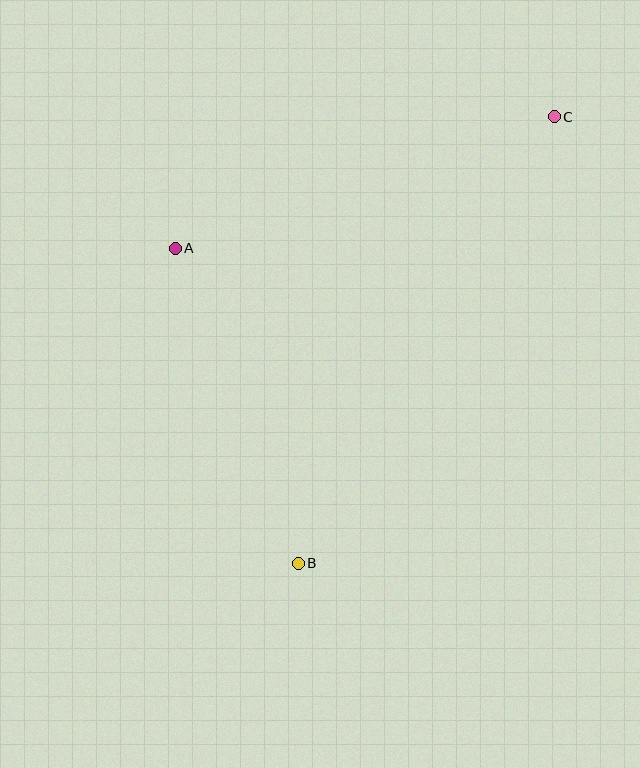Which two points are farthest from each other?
Points B and C are farthest from each other.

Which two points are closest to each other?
Points A and B are closest to each other.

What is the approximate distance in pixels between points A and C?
The distance between A and C is approximately 401 pixels.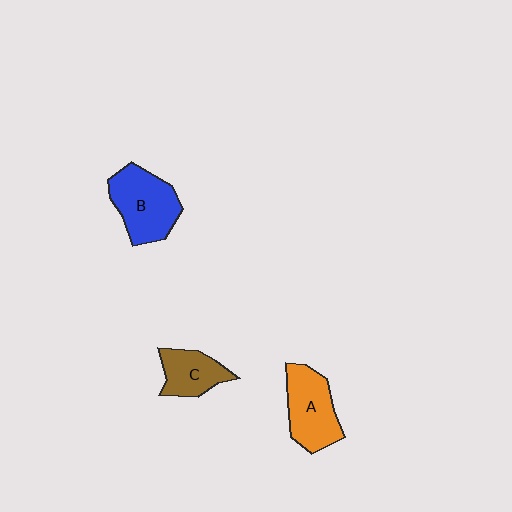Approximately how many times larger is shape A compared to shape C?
Approximately 1.4 times.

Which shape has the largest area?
Shape B (blue).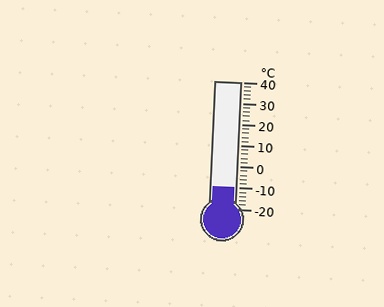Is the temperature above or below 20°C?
The temperature is below 20°C.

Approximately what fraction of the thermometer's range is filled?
The thermometer is filled to approximately 15% of its range.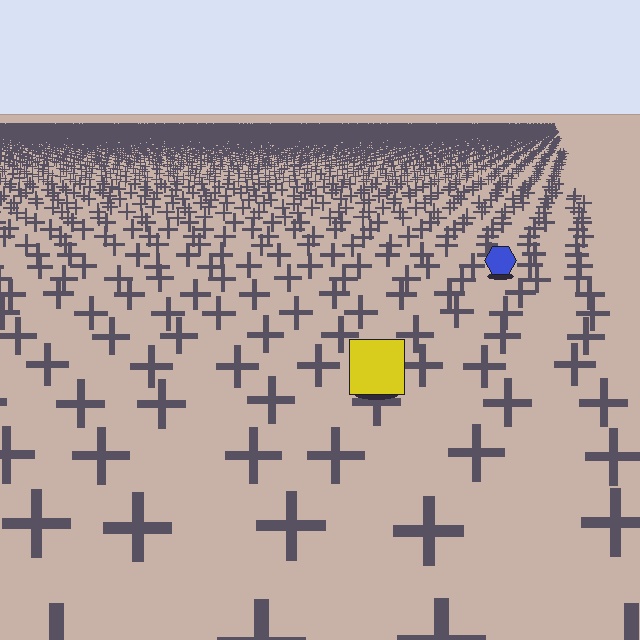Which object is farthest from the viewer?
The blue hexagon is farthest from the viewer. It appears smaller and the ground texture around it is denser.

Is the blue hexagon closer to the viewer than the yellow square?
No. The yellow square is closer — you can tell from the texture gradient: the ground texture is coarser near it.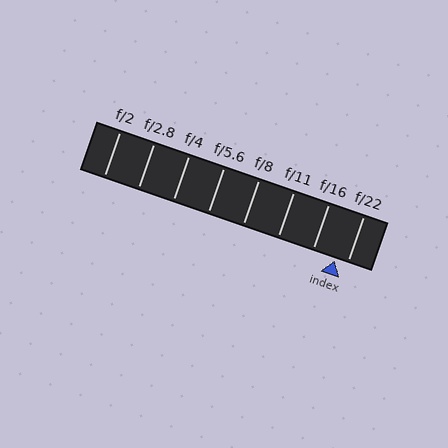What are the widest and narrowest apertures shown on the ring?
The widest aperture shown is f/2 and the narrowest is f/22.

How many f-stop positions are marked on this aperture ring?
There are 8 f-stop positions marked.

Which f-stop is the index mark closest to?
The index mark is closest to f/22.